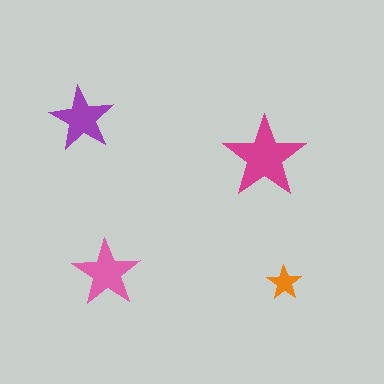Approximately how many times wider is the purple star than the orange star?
About 2 times wider.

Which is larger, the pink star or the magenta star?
The magenta one.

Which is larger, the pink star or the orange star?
The pink one.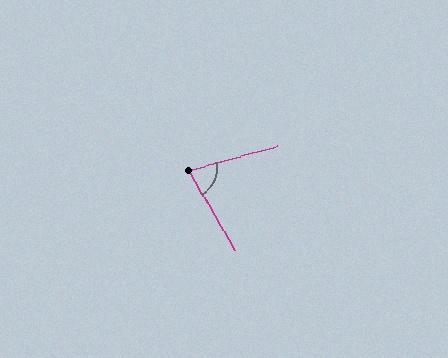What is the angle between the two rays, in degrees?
Approximately 75 degrees.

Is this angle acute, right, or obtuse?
It is acute.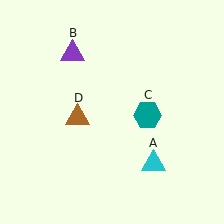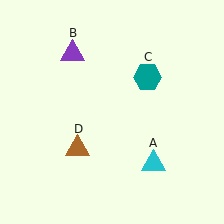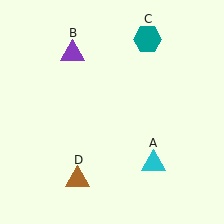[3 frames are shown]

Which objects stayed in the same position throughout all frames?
Cyan triangle (object A) and purple triangle (object B) remained stationary.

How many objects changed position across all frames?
2 objects changed position: teal hexagon (object C), brown triangle (object D).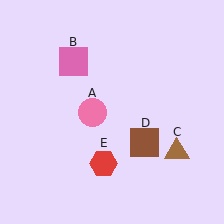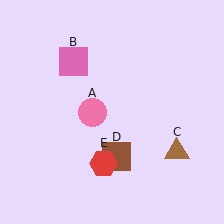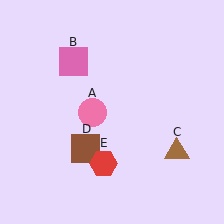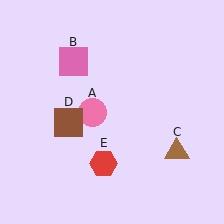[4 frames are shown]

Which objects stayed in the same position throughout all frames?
Pink circle (object A) and pink square (object B) and brown triangle (object C) and red hexagon (object E) remained stationary.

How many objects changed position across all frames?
1 object changed position: brown square (object D).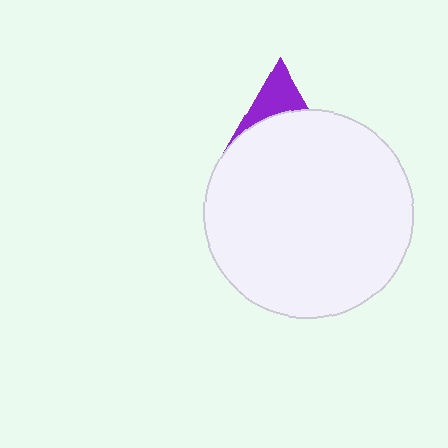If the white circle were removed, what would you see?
You would see the complete purple triangle.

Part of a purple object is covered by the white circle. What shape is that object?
It is a triangle.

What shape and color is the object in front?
The object in front is a white circle.